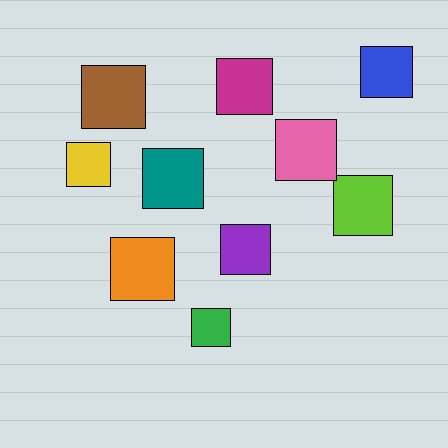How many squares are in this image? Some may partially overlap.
There are 10 squares.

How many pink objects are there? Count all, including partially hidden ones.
There is 1 pink object.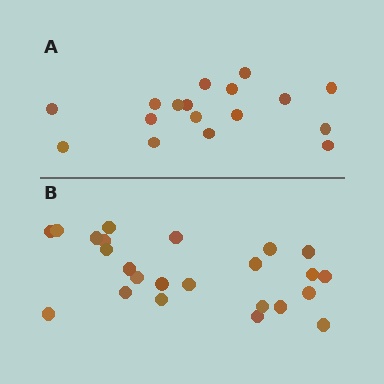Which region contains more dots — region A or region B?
Region B (the bottom region) has more dots.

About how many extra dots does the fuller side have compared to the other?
Region B has roughly 8 or so more dots than region A.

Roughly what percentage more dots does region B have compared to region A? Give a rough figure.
About 40% more.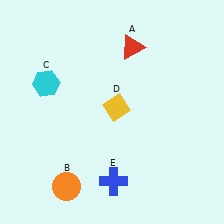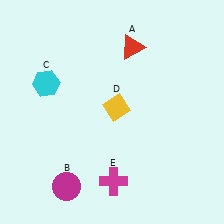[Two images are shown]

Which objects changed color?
B changed from orange to magenta. E changed from blue to magenta.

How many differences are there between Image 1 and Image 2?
There are 2 differences between the two images.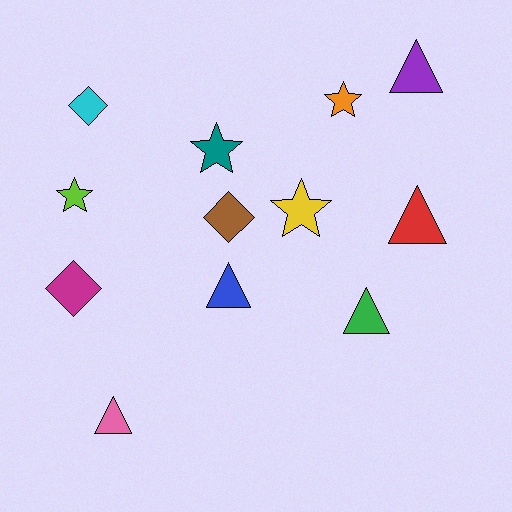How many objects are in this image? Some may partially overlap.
There are 12 objects.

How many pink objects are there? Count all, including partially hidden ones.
There is 1 pink object.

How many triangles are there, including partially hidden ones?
There are 5 triangles.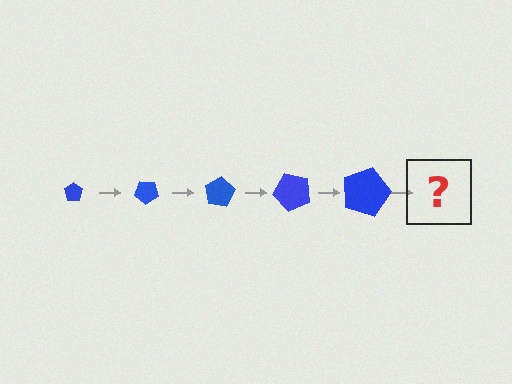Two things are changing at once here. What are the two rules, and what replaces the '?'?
The two rules are that the pentagon grows larger each step and it rotates 40 degrees each step. The '?' should be a pentagon, larger than the previous one and rotated 200 degrees from the start.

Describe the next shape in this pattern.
It should be a pentagon, larger than the previous one and rotated 200 degrees from the start.